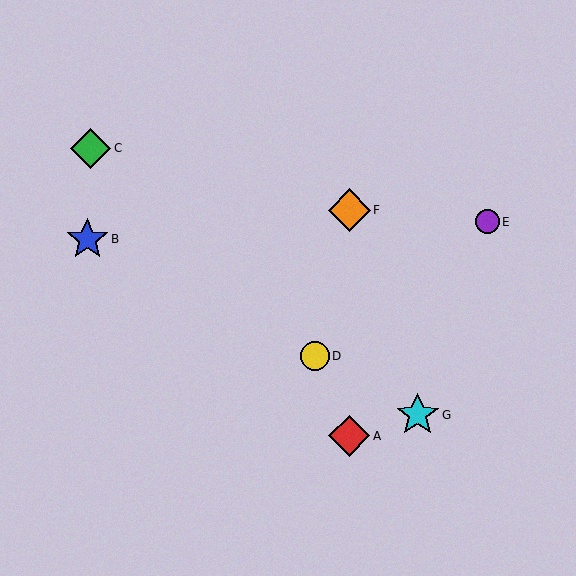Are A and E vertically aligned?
No, A is at x≈349 and E is at x≈487.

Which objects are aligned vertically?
Objects A, F are aligned vertically.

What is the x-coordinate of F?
Object F is at x≈349.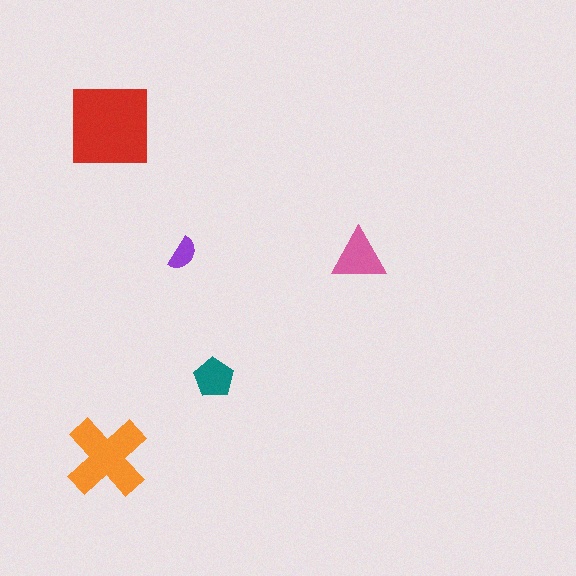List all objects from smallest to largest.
The purple semicircle, the teal pentagon, the pink triangle, the orange cross, the red square.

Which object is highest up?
The red square is topmost.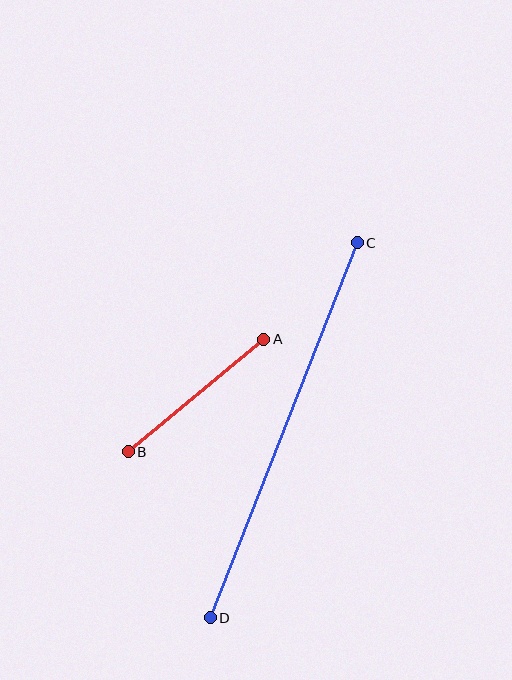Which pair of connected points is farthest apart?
Points C and D are farthest apart.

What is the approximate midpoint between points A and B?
The midpoint is at approximately (196, 395) pixels.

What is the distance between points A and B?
The distance is approximately 176 pixels.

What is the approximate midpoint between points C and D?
The midpoint is at approximately (284, 430) pixels.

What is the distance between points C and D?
The distance is approximately 403 pixels.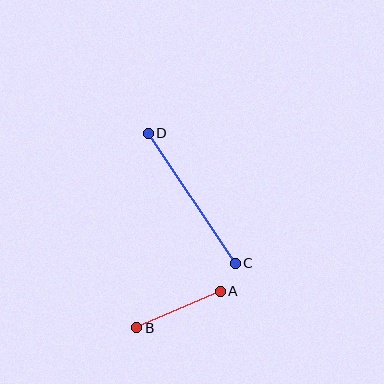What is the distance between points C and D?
The distance is approximately 156 pixels.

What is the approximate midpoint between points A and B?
The midpoint is at approximately (179, 310) pixels.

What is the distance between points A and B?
The distance is approximately 91 pixels.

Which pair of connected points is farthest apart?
Points C and D are farthest apart.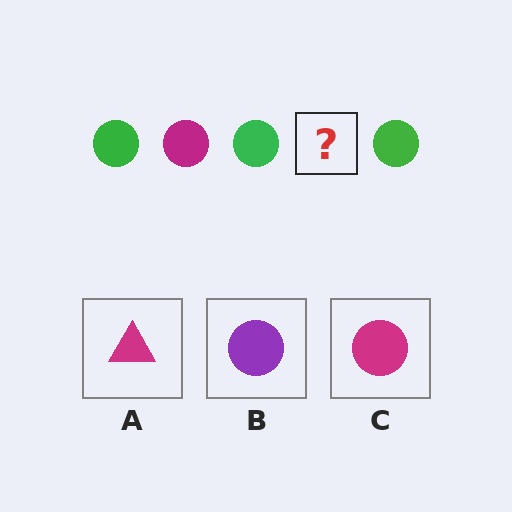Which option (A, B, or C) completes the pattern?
C.